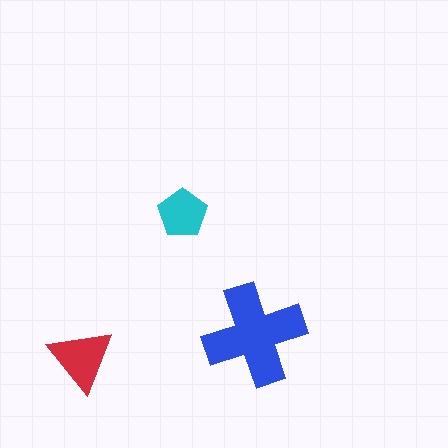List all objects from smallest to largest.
The cyan pentagon, the red triangle, the blue cross.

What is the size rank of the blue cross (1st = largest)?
1st.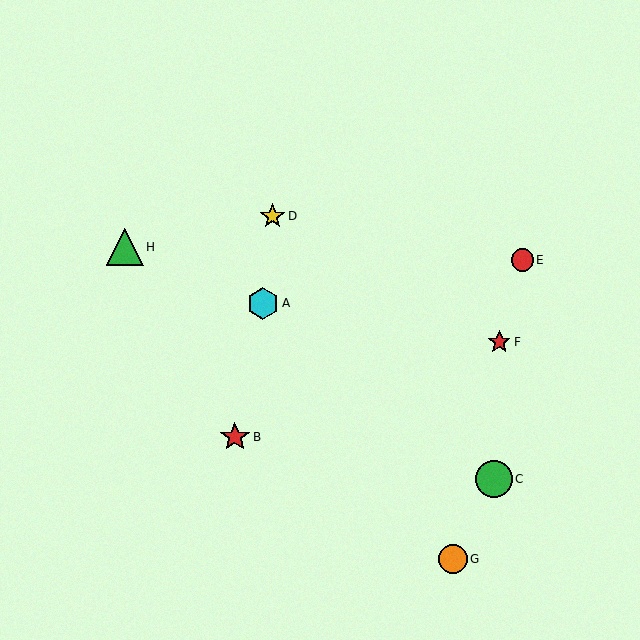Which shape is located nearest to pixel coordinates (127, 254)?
The green triangle (labeled H) at (125, 247) is nearest to that location.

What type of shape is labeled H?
Shape H is a green triangle.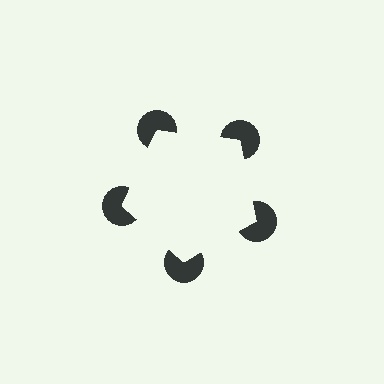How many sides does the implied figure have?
5 sides.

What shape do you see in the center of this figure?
An illusory pentagon — its edges are inferred from the aligned wedge cuts in the pac-man discs, not physically drawn.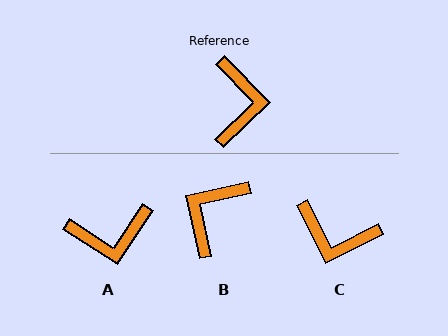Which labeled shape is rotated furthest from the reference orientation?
B, about 148 degrees away.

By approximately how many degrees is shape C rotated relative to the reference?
Approximately 108 degrees clockwise.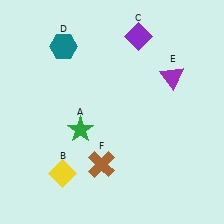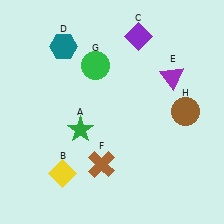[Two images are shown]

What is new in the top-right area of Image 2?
A brown circle (H) was added in the top-right area of Image 2.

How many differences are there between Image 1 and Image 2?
There are 2 differences between the two images.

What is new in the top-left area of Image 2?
A green circle (G) was added in the top-left area of Image 2.